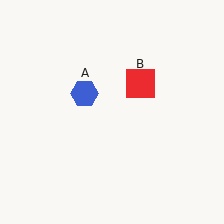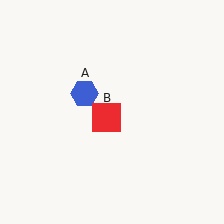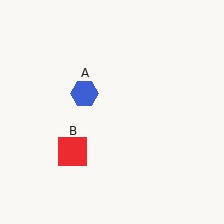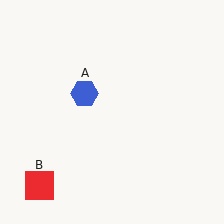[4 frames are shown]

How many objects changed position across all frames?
1 object changed position: red square (object B).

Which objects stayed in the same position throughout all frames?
Blue hexagon (object A) remained stationary.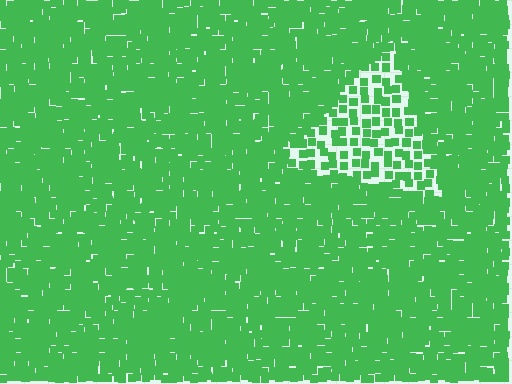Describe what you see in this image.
The image contains small green elements arranged at two different densities. A triangle-shaped region is visible where the elements are less densely packed than the surrounding area.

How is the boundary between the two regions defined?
The boundary is defined by a change in element density (approximately 2.3x ratio). All elements are the same color, size, and shape.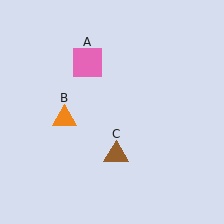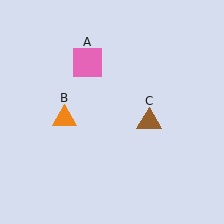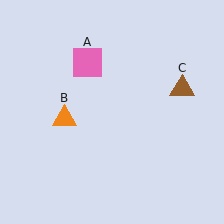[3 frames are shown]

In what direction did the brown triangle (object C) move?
The brown triangle (object C) moved up and to the right.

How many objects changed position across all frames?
1 object changed position: brown triangle (object C).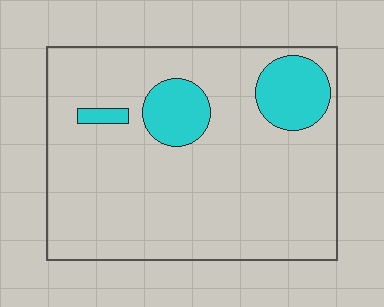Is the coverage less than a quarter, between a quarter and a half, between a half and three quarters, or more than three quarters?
Less than a quarter.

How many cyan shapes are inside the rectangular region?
3.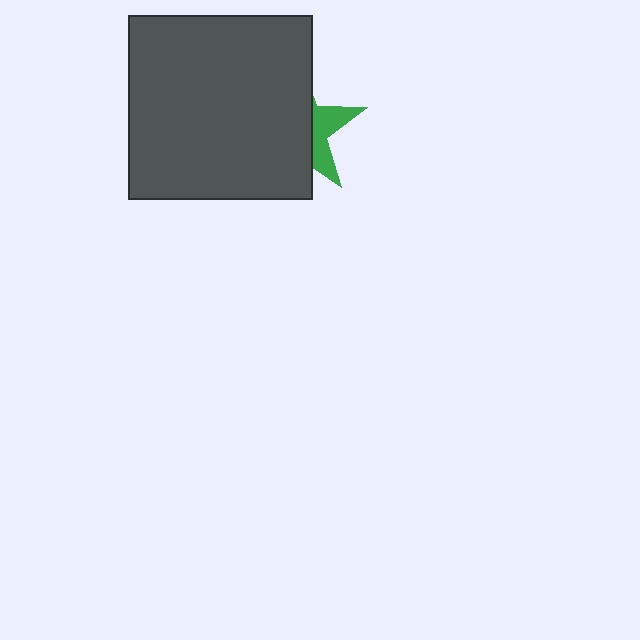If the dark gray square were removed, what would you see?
You would see the complete green star.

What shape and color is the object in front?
The object in front is a dark gray square.